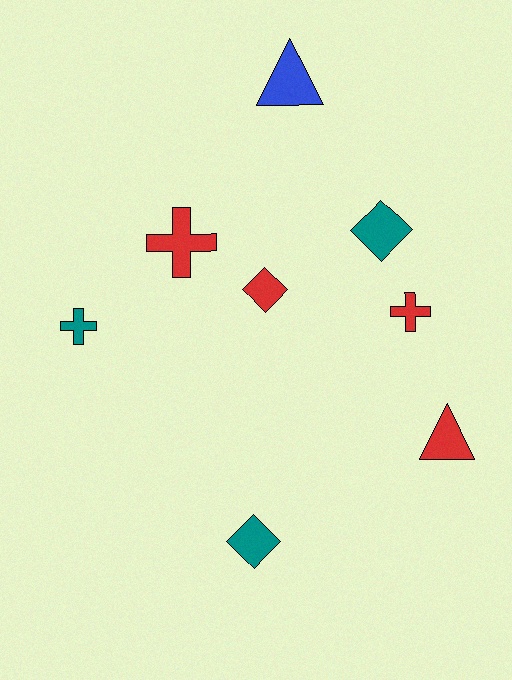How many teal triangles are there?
There are no teal triangles.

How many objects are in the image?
There are 8 objects.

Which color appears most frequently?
Red, with 4 objects.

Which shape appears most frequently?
Cross, with 3 objects.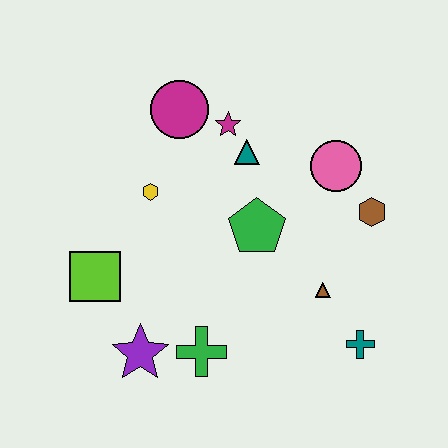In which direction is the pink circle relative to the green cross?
The pink circle is above the green cross.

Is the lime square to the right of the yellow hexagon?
No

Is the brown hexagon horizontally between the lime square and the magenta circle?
No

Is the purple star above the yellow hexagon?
No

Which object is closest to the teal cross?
The brown triangle is closest to the teal cross.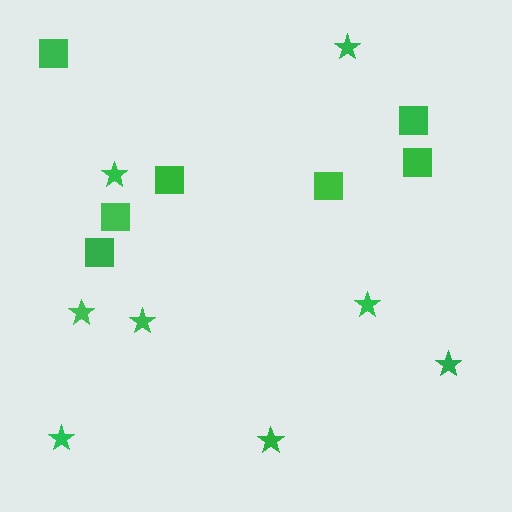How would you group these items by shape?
There are 2 groups: one group of squares (7) and one group of stars (8).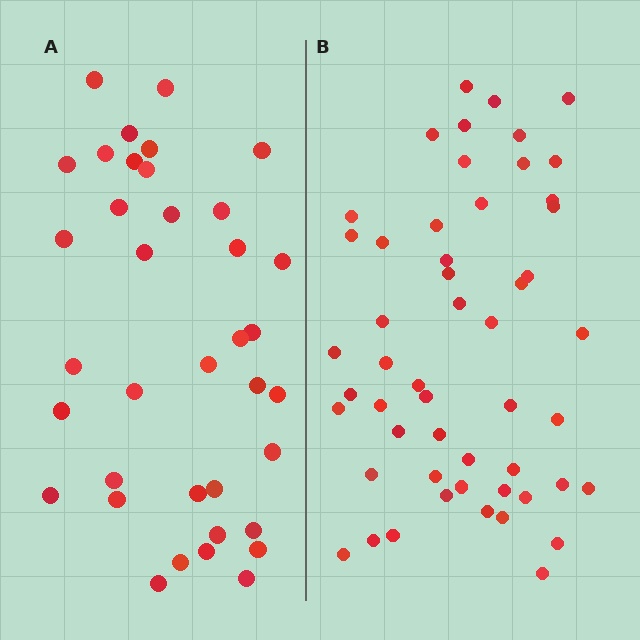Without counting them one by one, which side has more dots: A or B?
Region B (the right region) has more dots.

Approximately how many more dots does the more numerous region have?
Region B has approximately 15 more dots than region A.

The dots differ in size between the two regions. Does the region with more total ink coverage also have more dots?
No. Region A has more total ink coverage because its dots are larger, but region B actually contains more individual dots. Total area can be misleading — the number of items is what matters here.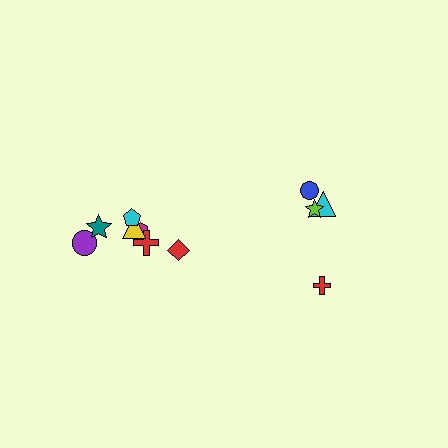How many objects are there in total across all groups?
There are 11 objects.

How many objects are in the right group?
There are 4 objects.